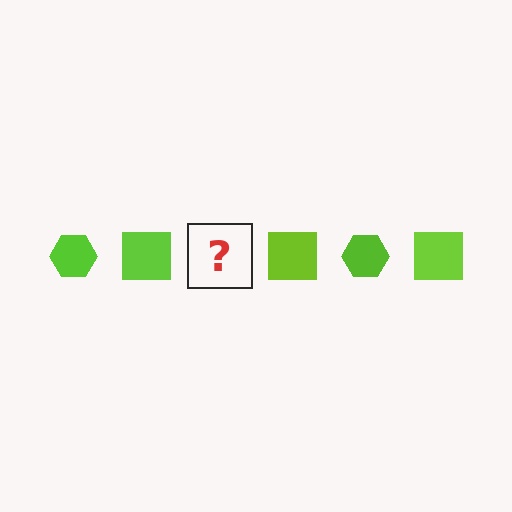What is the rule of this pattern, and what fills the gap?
The rule is that the pattern cycles through hexagon, square shapes in lime. The gap should be filled with a lime hexagon.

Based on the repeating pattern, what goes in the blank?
The blank should be a lime hexagon.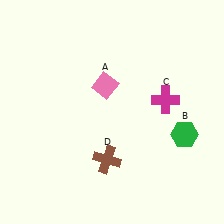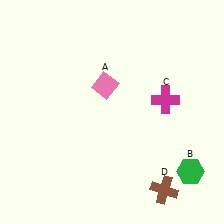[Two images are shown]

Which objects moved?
The objects that moved are: the green hexagon (B), the brown cross (D).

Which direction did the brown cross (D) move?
The brown cross (D) moved right.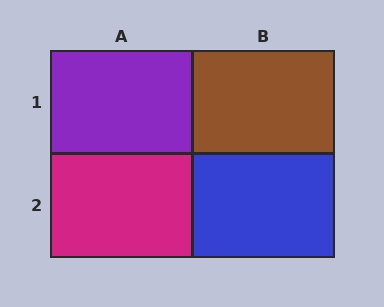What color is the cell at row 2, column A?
Magenta.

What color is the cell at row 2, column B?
Blue.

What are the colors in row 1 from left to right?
Purple, brown.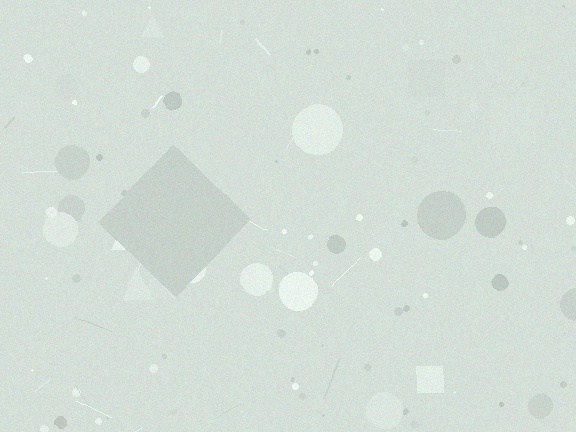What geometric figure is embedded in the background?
A diamond is embedded in the background.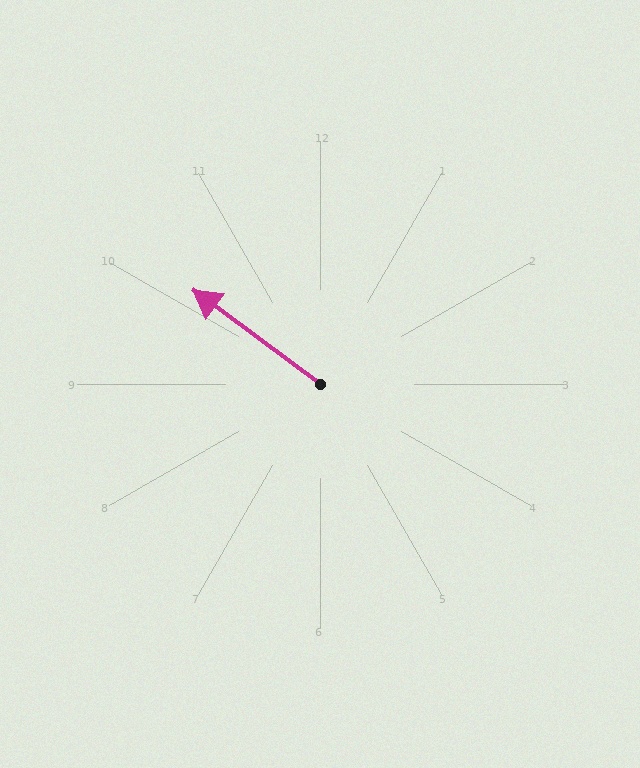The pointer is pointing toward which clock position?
Roughly 10 o'clock.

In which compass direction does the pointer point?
Northwest.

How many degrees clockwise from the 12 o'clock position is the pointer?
Approximately 307 degrees.